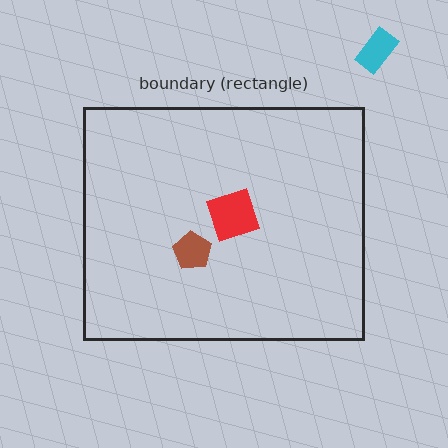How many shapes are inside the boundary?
2 inside, 1 outside.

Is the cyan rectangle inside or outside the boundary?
Outside.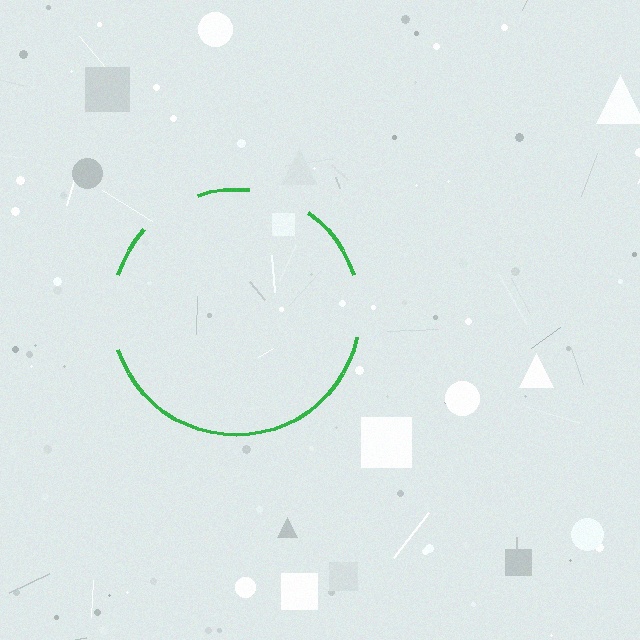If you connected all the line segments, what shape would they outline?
They would outline a circle.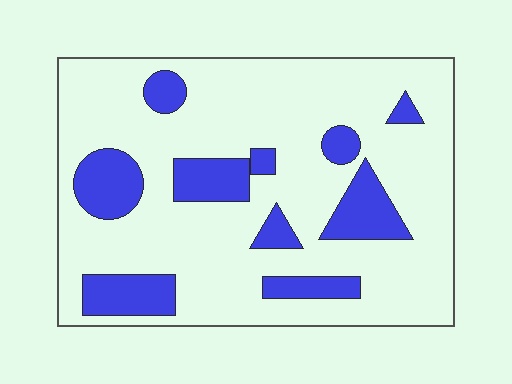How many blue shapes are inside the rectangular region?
10.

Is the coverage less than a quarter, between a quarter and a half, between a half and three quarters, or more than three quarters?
Less than a quarter.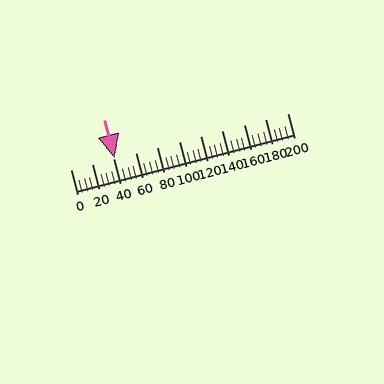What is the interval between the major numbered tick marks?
The major tick marks are spaced 20 units apart.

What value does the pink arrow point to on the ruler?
The pink arrow points to approximately 41.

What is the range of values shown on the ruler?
The ruler shows values from 0 to 200.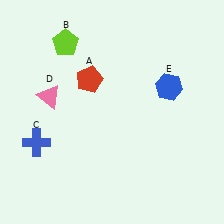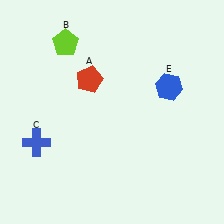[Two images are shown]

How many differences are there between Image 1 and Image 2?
There is 1 difference between the two images.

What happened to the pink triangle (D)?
The pink triangle (D) was removed in Image 2. It was in the top-left area of Image 1.